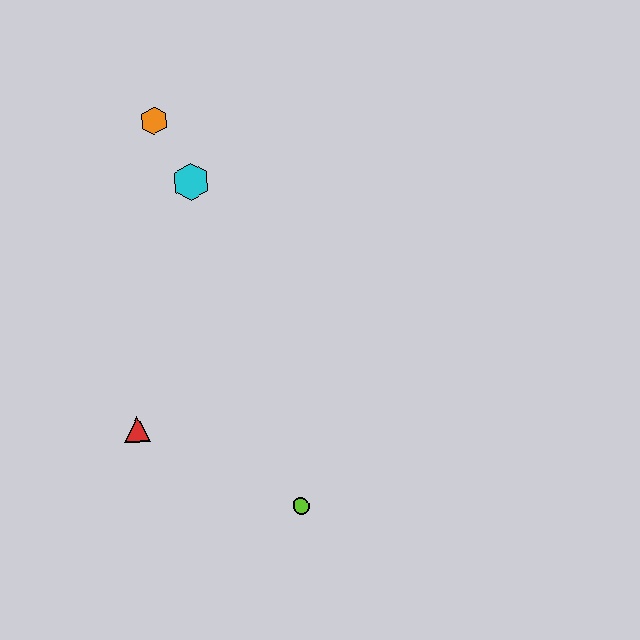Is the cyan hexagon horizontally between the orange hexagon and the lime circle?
Yes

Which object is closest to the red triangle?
The lime circle is closest to the red triangle.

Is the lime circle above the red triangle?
No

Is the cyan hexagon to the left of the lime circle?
Yes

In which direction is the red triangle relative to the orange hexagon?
The red triangle is below the orange hexagon.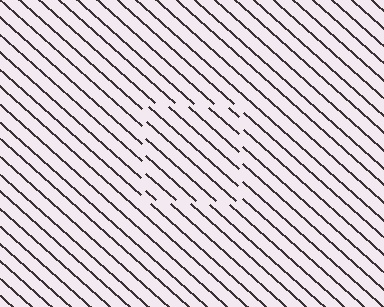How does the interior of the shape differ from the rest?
The interior of the shape contains the same grating, shifted by half a period — the contour is defined by the phase discontinuity where line-ends from the inner and outer gratings abut.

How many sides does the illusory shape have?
4 sides — the line-ends trace a square.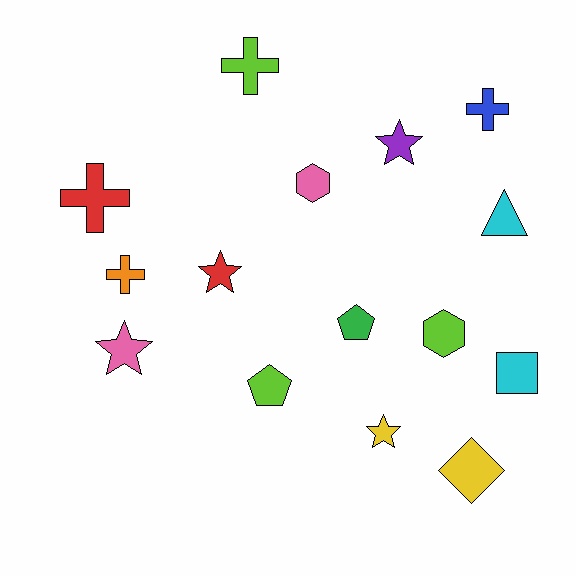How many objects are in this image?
There are 15 objects.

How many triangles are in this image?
There is 1 triangle.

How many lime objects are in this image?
There are 3 lime objects.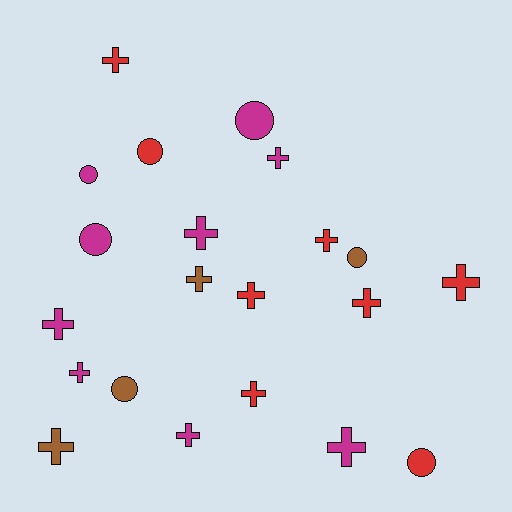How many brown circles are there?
There are 2 brown circles.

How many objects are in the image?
There are 21 objects.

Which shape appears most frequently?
Cross, with 14 objects.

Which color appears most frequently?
Magenta, with 9 objects.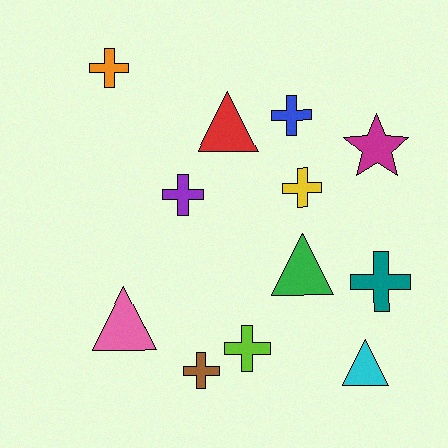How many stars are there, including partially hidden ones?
There is 1 star.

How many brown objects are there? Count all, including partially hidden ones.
There is 1 brown object.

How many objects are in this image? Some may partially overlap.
There are 12 objects.